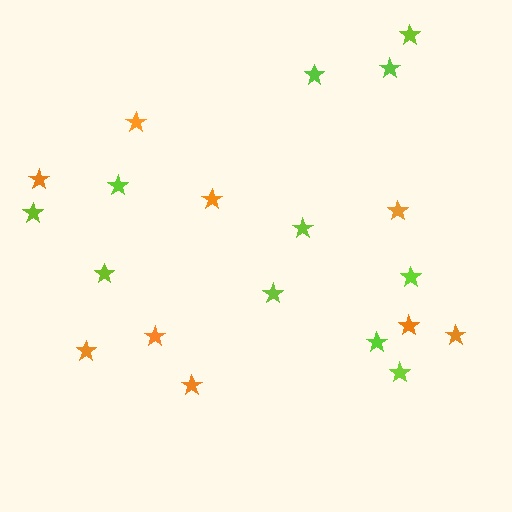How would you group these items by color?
There are 2 groups: one group of orange stars (9) and one group of lime stars (11).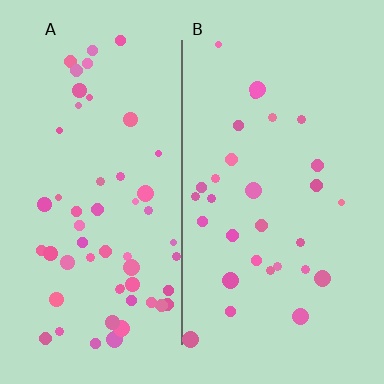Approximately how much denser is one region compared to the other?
Approximately 1.9× — region A over region B.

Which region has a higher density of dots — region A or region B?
A (the left).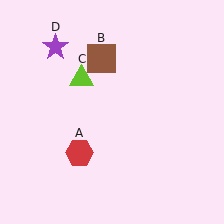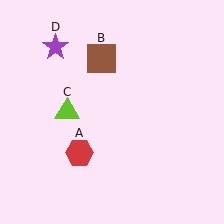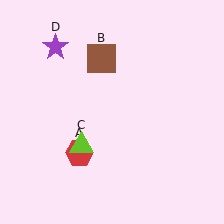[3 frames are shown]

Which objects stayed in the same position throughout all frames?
Red hexagon (object A) and brown square (object B) and purple star (object D) remained stationary.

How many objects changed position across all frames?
1 object changed position: lime triangle (object C).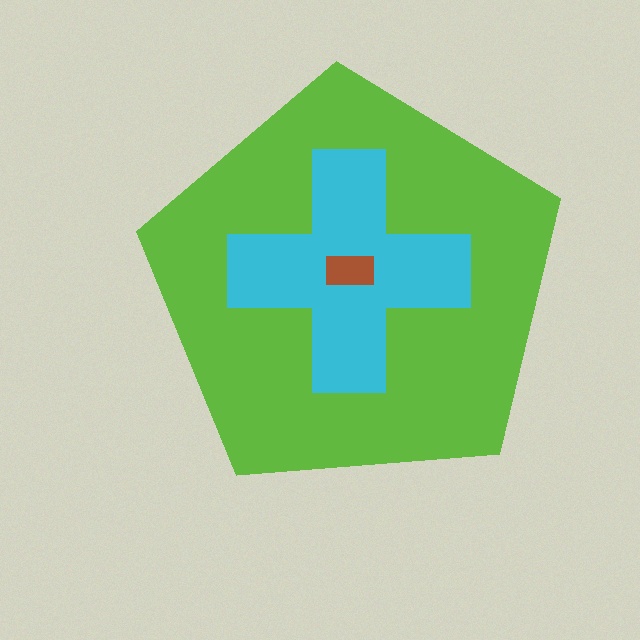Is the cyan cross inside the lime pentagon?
Yes.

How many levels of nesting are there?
3.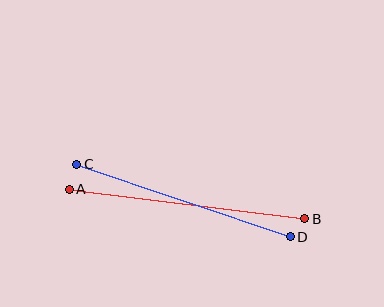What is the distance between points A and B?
The distance is approximately 237 pixels.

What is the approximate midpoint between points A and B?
The midpoint is at approximately (187, 204) pixels.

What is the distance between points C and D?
The distance is approximately 225 pixels.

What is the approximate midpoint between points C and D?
The midpoint is at approximately (183, 201) pixels.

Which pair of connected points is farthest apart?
Points A and B are farthest apart.